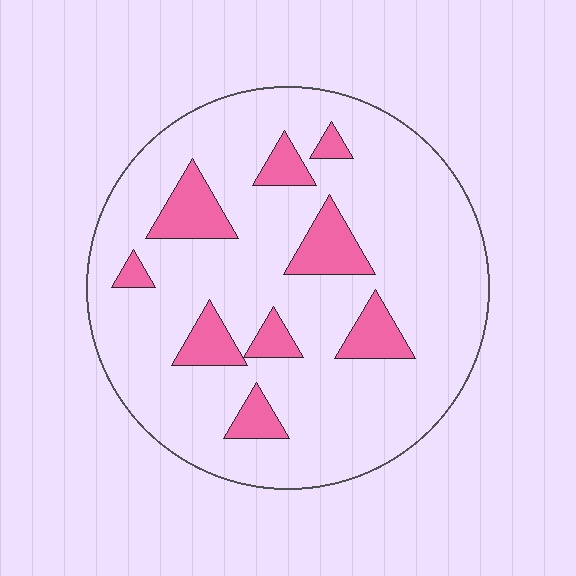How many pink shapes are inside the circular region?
9.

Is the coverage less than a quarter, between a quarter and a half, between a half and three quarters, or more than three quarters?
Less than a quarter.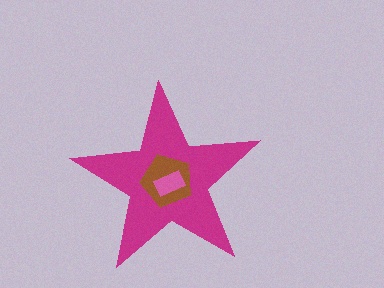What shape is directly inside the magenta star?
The brown pentagon.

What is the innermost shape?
The pink rectangle.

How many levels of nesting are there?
3.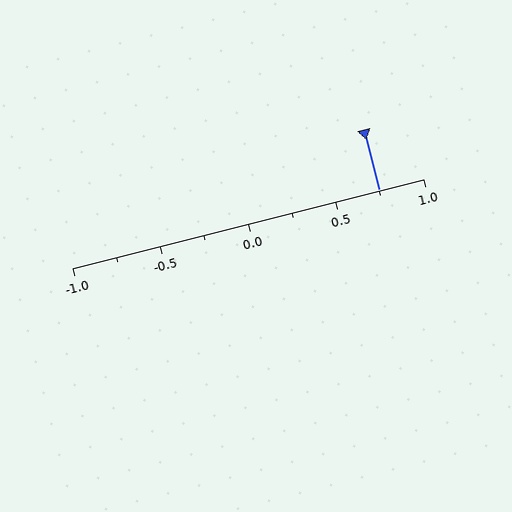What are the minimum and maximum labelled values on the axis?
The axis runs from -1.0 to 1.0.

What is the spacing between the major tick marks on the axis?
The major ticks are spaced 0.5 apart.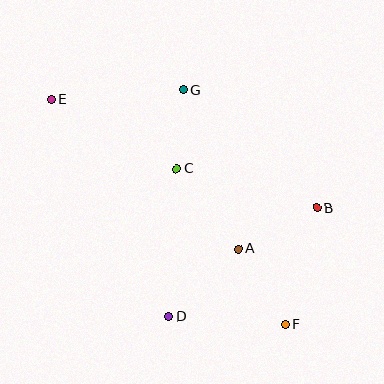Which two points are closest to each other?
Points C and G are closest to each other.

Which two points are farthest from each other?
Points E and F are farthest from each other.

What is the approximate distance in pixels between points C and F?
The distance between C and F is approximately 190 pixels.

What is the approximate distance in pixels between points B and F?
The distance between B and F is approximately 121 pixels.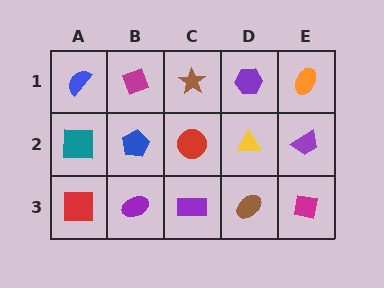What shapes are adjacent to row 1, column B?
A blue pentagon (row 2, column B), a blue semicircle (row 1, column A), a brown star (row 1, column C).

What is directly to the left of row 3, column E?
A brown ellipse.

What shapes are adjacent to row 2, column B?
A magenta diamond (row 1, column B), a purple ellipse (row 3, column B), a teal square (row 2, column A), a red circle (row 2, column C).